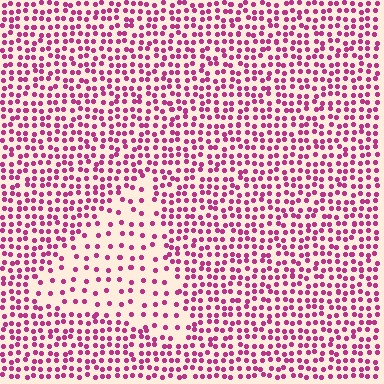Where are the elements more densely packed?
The elements are more densely packed outside the triangle boundary.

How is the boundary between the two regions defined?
The boundary is defined by a change in element density (approximately 2.3x ratio). All elements are the same color, size, and shape.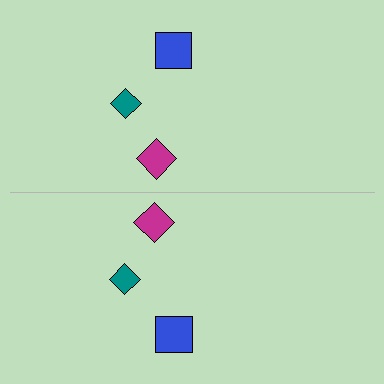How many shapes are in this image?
There are 6 shapes in this image.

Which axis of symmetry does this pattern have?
The pattern has a horizontal axis of symmetry running through the center of the image.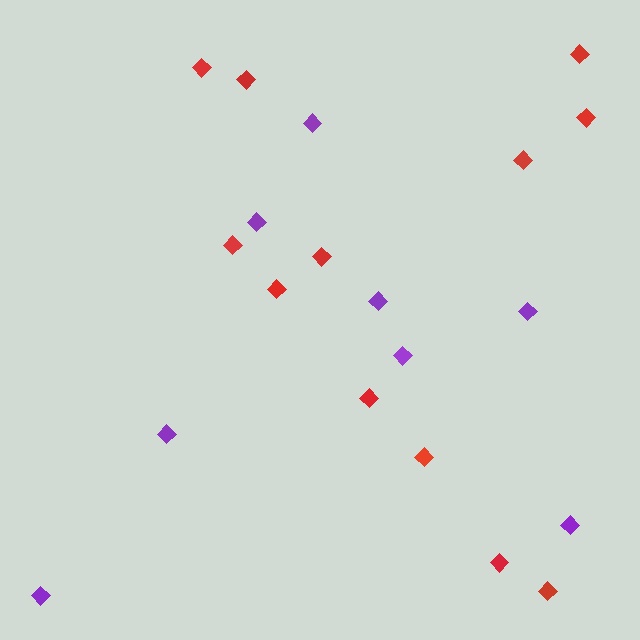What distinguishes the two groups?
There are 2 groups: one group of red diamonds (12) and one group of purple diamonds (8).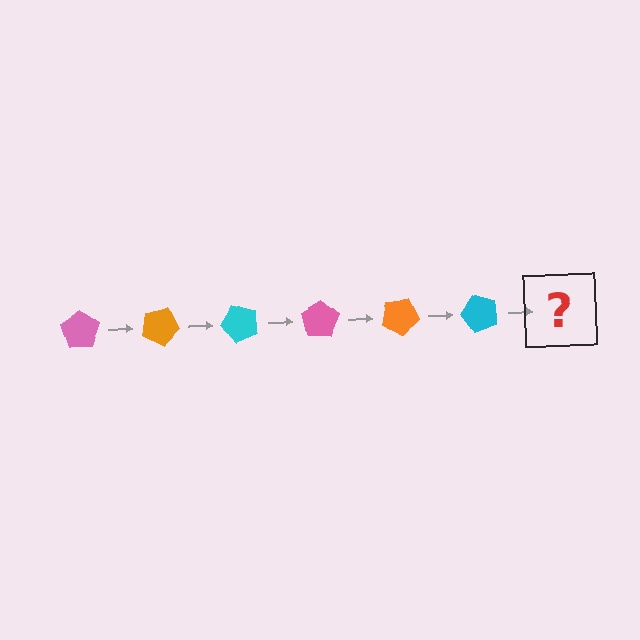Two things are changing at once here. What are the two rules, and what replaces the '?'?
The two rules are that it rotates 25 degrees each step and the color cycles through pink, orange, and cyan. The '?' should be a pink pentagon, rotated 150 degrees from the start.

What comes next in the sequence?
The next element should be a pink pentagon, rotated 150 degrees from the start.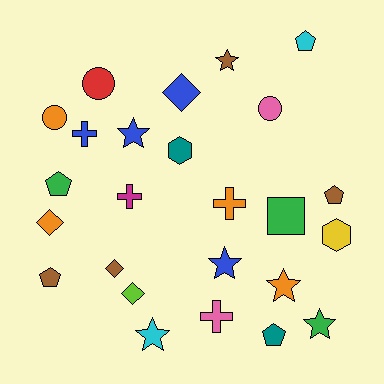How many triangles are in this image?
There are no triangles.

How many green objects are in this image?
There are 3 green objects.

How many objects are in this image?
There are 25 objects.